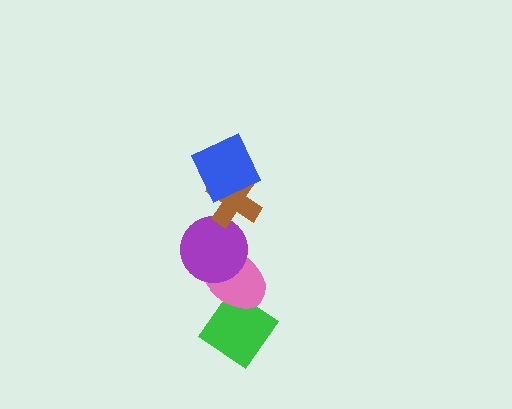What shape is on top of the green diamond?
The pink ellipse is on top of the green diamond.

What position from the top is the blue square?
The blue square is 1st from the top.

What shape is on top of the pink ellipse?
The purple circle is on top of the pink ellipse.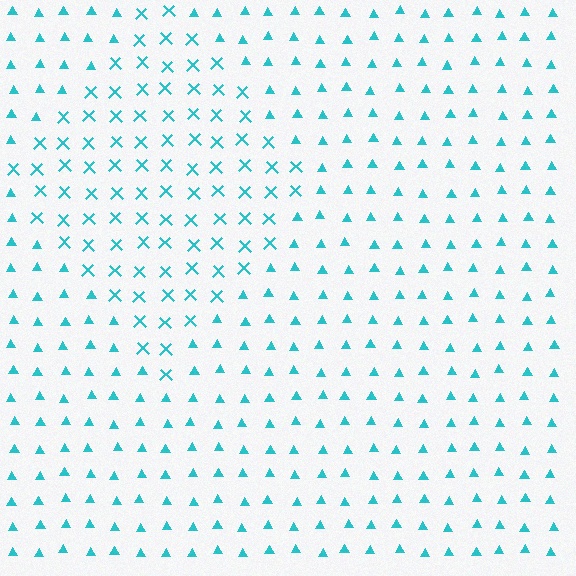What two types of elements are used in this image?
The image uses X marks inside the diamond region and triangles outside it.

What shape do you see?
I see a diamond.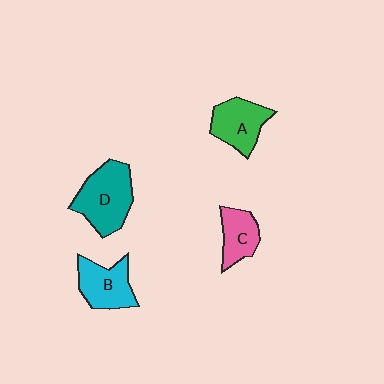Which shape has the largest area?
Shape D (teal).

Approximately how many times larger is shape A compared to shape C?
Approximately 1.3 times.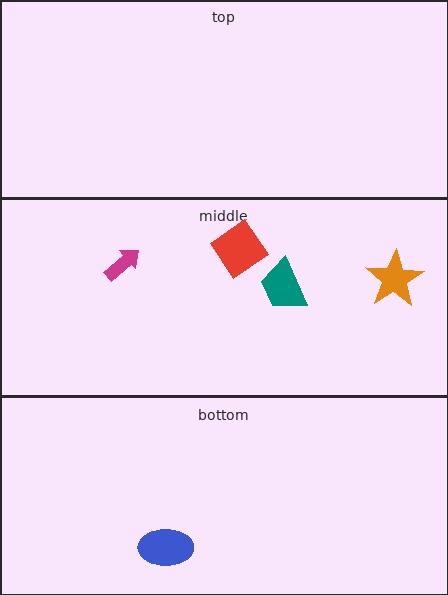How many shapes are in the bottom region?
1.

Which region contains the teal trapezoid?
The middle region.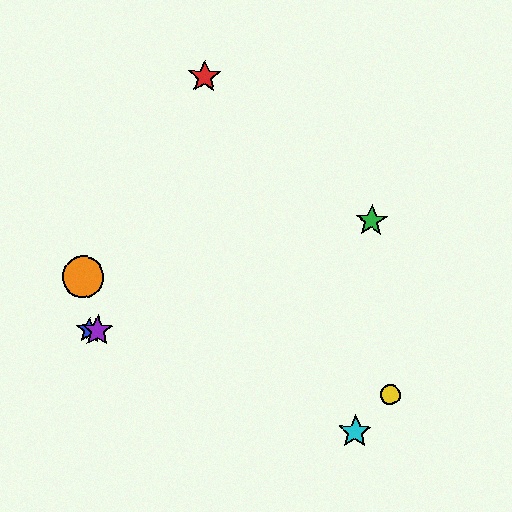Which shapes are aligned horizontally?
The blue star, the purple star are aligned horizontally.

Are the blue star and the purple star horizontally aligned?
Yes, both are at y≈330.